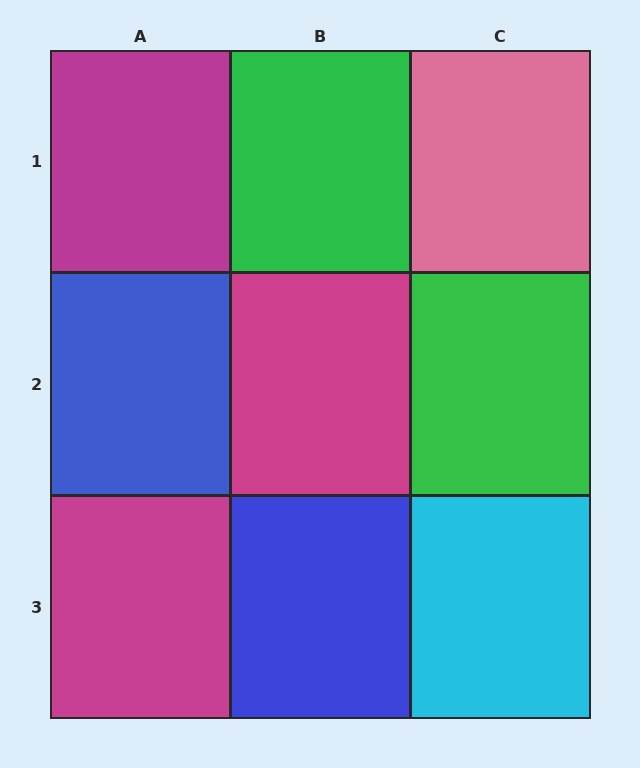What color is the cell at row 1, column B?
Green.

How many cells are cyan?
1 cell is cyan.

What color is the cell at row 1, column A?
Magenta.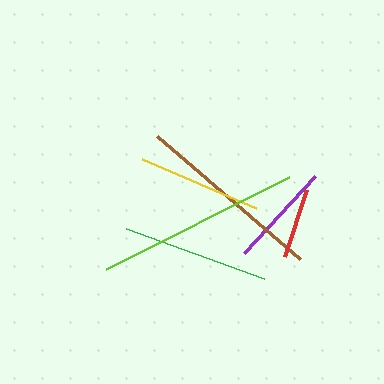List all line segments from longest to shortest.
From longest to shortest: lime, brown, green, yellow, purple, red.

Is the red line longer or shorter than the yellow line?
The yellow line is longer than the red line.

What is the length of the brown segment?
The brown segment is approximately 189 pixels long.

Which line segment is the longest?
The lime line is the longest at approximately 205 pixels.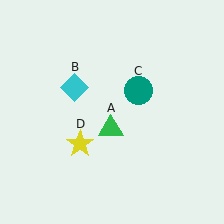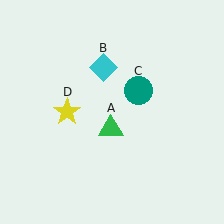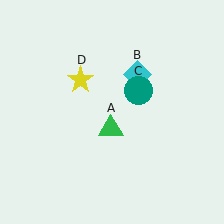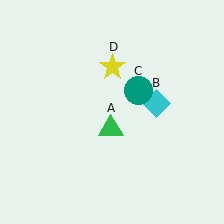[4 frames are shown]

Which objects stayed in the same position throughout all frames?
Green triangle (object A) and teal circle (object C) remained stationary.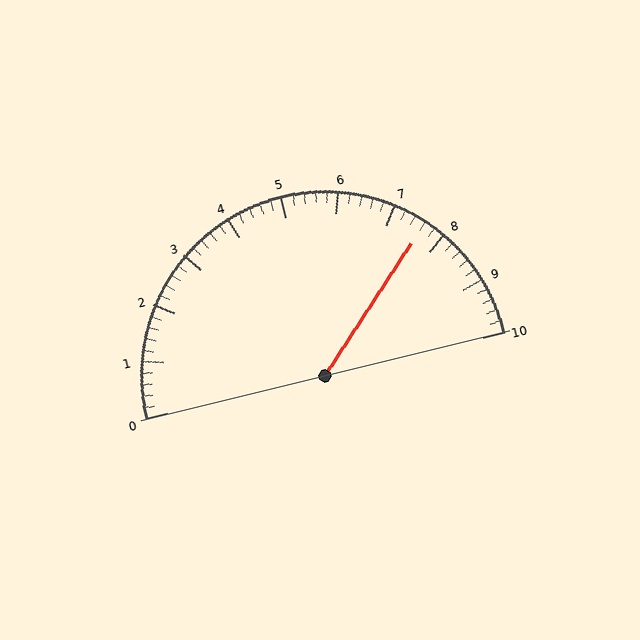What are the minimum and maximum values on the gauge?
The gauge ranges from 0 to 10.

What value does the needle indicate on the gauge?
The needle indicates approximately 7.6.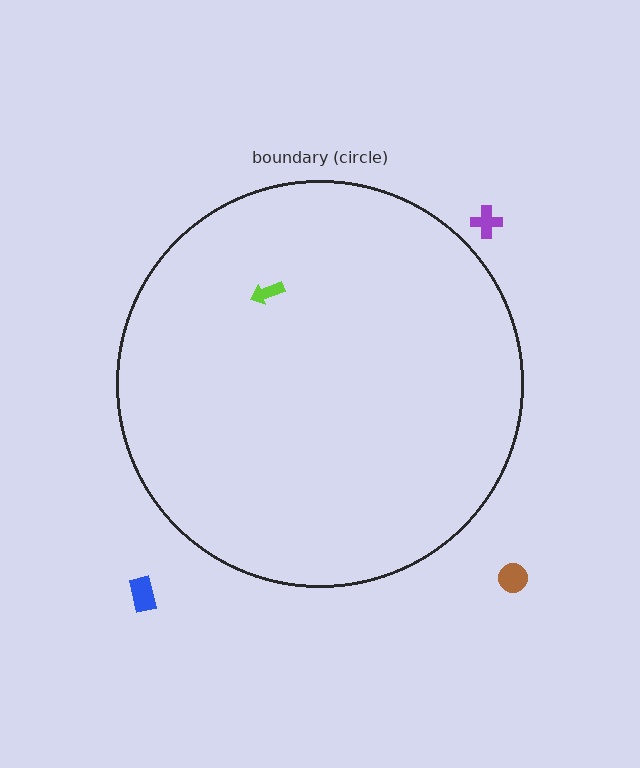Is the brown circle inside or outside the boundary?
Outside.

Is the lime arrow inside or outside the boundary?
Inside.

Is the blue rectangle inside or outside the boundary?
Outside.